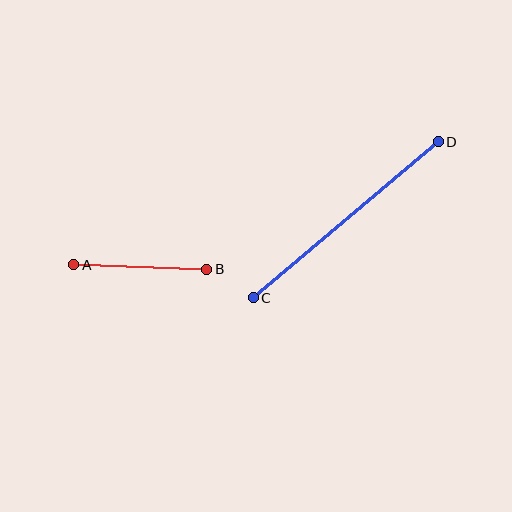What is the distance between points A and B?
The distance is approximately 133 pixels.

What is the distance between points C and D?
The distance is approximately 242 pixels.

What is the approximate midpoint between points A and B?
The midpoint is at approximately (140, 267) pixels.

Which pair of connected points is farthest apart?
Points C and D are farthest apart.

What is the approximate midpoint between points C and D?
The midpoint is at approximately (346, 220) pixels.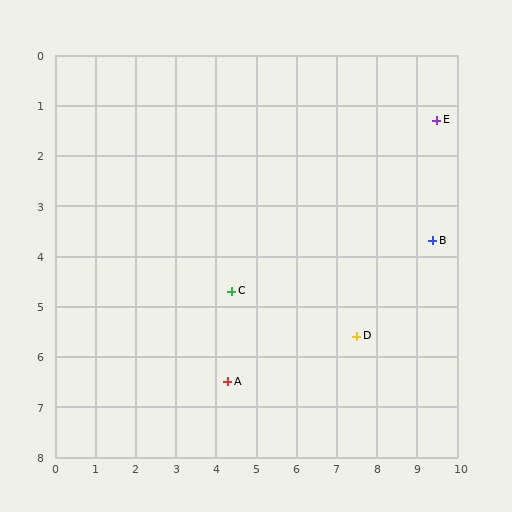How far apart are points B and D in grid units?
Points B and D are about 2.7 grid units apart.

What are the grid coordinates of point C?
Point C is at approximately (4.4, 4.7).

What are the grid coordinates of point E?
Point E is at approximately (9.5, 1.3).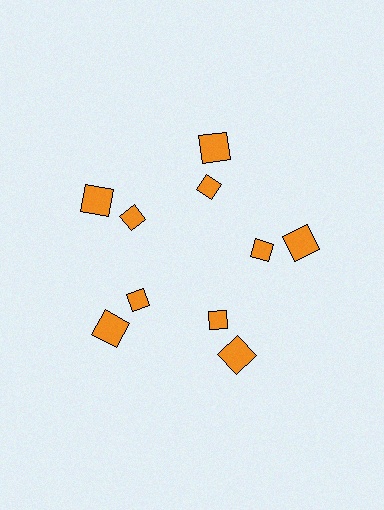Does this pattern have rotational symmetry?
Yes, this pattern has 5-fold rotational symmetry. It looks the same after rotating 72 degrees around the center.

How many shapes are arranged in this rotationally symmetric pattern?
There are 10 shapes, arranged in 5 groups of 2.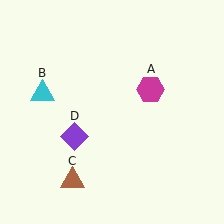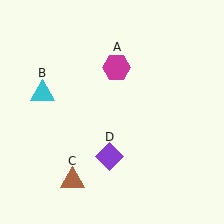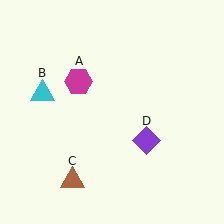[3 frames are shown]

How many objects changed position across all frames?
2 objects changed position: magenta hexagon (object A), purple diamond (object D).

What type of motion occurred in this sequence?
The magenta hexagon (object A), purple diamond (object D) rotated counterclockwise around the center of the scene.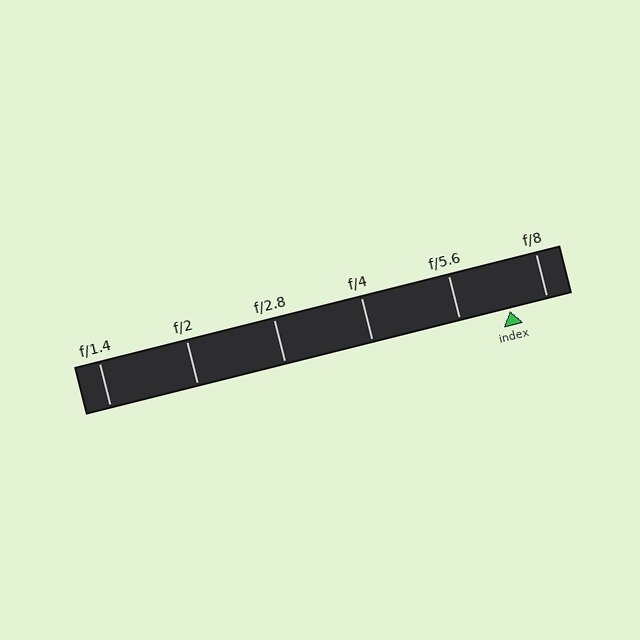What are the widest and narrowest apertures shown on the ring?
The widest aperture shown is f/1.4 and the narrowest is f/8.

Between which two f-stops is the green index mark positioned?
The index mark is between f/5.6 and f/8.